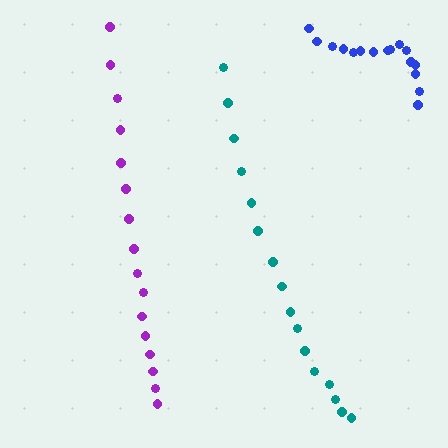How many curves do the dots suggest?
There are 3 distinct paths.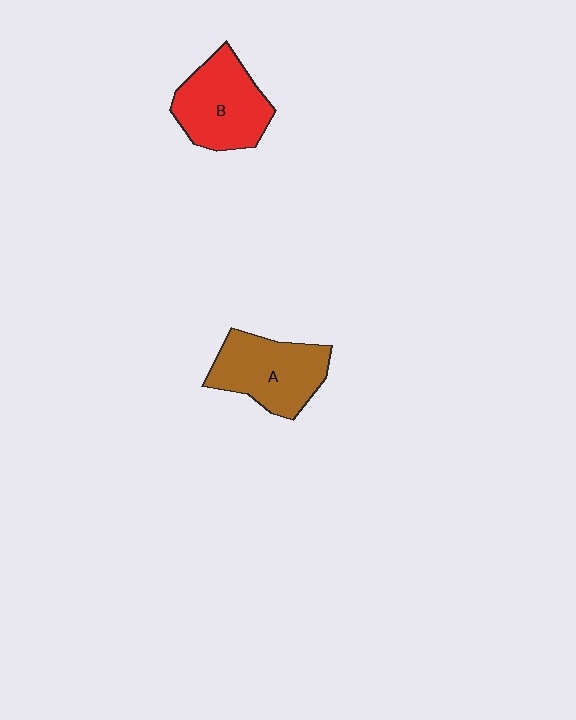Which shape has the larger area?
Shape B (red).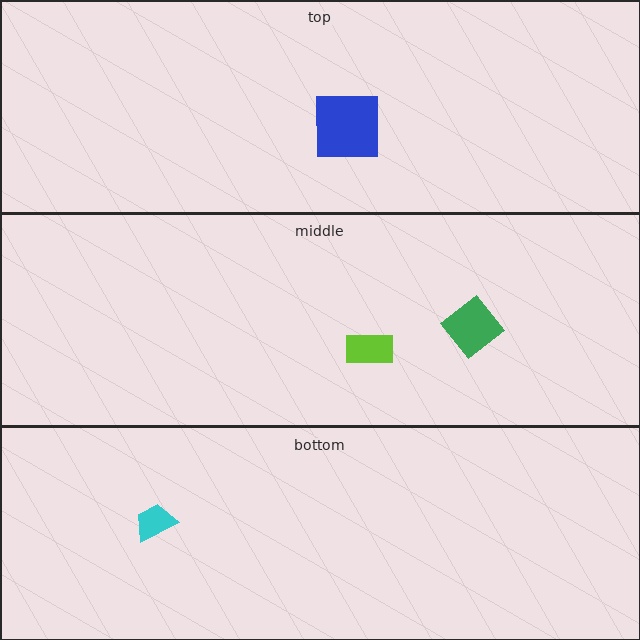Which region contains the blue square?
The top region.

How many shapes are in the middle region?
2.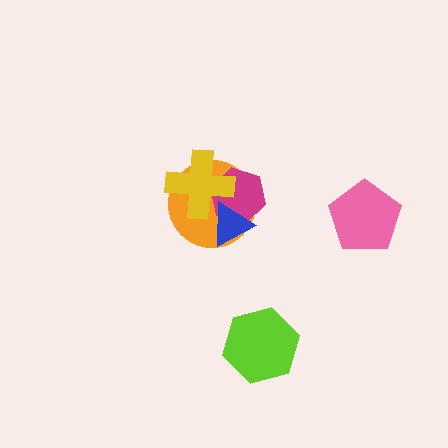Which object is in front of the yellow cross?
The blue triangle is in front of the yellow cross.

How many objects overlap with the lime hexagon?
0 objects overlap with the lime hexagon.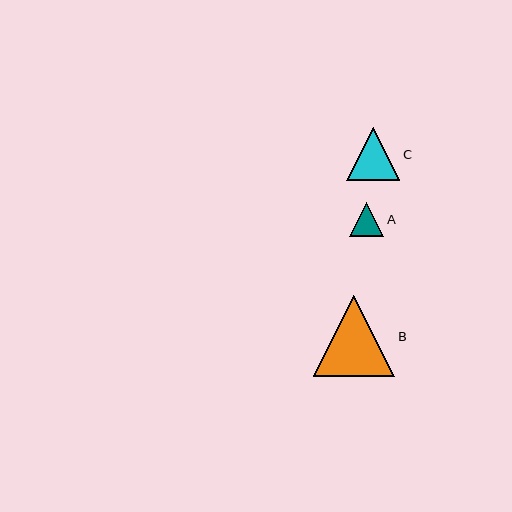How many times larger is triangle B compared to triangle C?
Triangle B is approximately 1.5 times the size of triangle C.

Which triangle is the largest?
Triangle B is the largest with a size of approximately 81 pixels.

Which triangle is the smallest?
Triangle A is the smallest with a size of approximately 34 pixels.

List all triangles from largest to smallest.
From largest to smallest: B, C, A.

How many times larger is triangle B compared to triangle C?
Triangle B is approximately 1.5 times the size of triangle C.